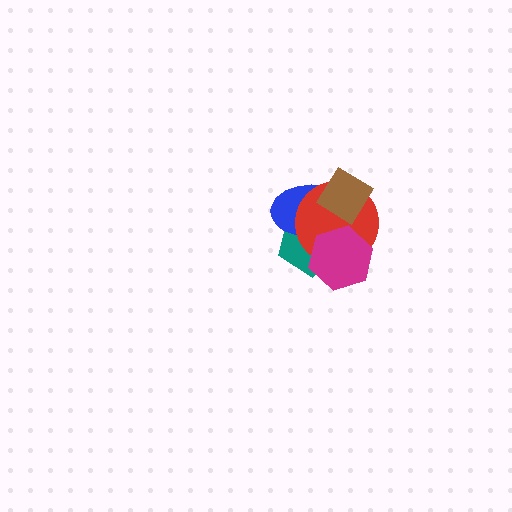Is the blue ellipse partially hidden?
Yes, it is partially covered by another shape.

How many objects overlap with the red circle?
4 objects overlap with the red circle.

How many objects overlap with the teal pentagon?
3 objects overlap with the teal pentagon.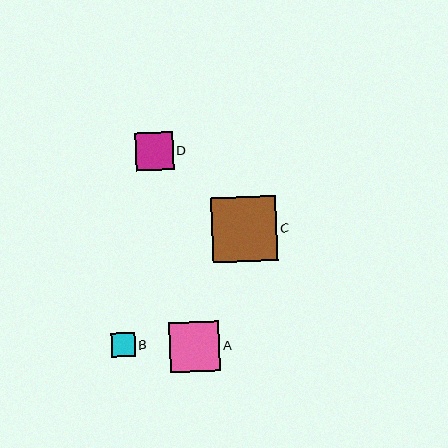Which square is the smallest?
Square B is the smallest with a size of approximately 24 pixels.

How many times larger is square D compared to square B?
Square D is approximately 1.6 times the size of square B.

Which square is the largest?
Square C is the largest with a size of approximately 65 pixels.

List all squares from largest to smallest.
From largest to smallest: C, A, D, B.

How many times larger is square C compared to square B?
Square C is approximately 2.7 times the size of square B.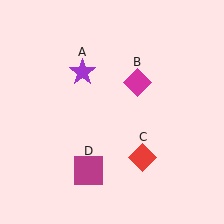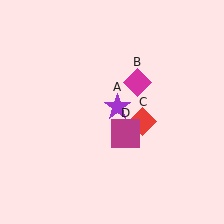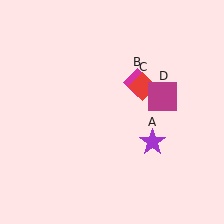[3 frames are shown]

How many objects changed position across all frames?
3 objects changed position: purple star (object A), red diamond (object C), magenta square (object D).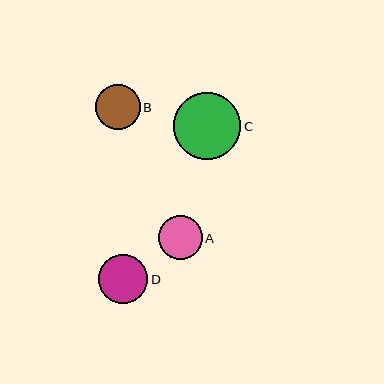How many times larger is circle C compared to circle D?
Circle C is approximately 1.4 times the size of circle D.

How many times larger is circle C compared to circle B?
Circle C is approximately 1.5 times the size of circle B.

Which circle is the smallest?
Circle A is the smallest with a size of approximately 44 pixels.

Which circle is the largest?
Circle C is the largest with a size of approximately 67 pixels.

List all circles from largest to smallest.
From largest to smallest: C, D, B, A.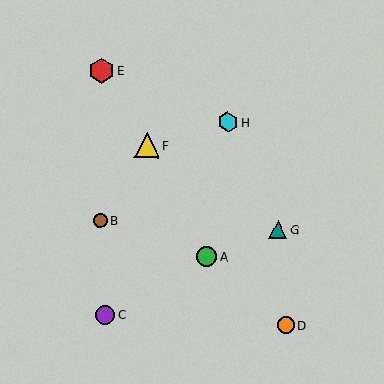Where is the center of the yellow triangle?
The center of the yellow triangle is at (147, 145).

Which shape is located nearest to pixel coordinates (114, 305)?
The purple circle (labeled C) at (105, 315) is nearest to that location.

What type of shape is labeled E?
Shape E is a red hexagon.